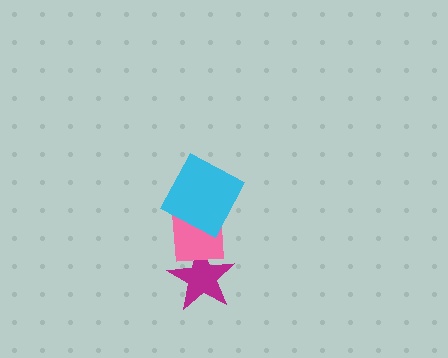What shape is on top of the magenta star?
The pink square is on top of the magenta star.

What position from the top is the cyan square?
The cyan square is 1st from the top.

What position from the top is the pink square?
The pink square is 2nd from the top.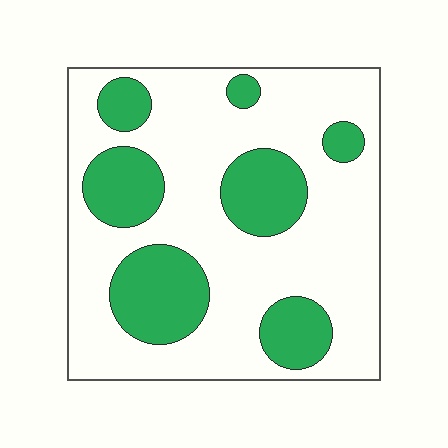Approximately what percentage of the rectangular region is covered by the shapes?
Approximately 30%.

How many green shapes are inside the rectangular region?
7.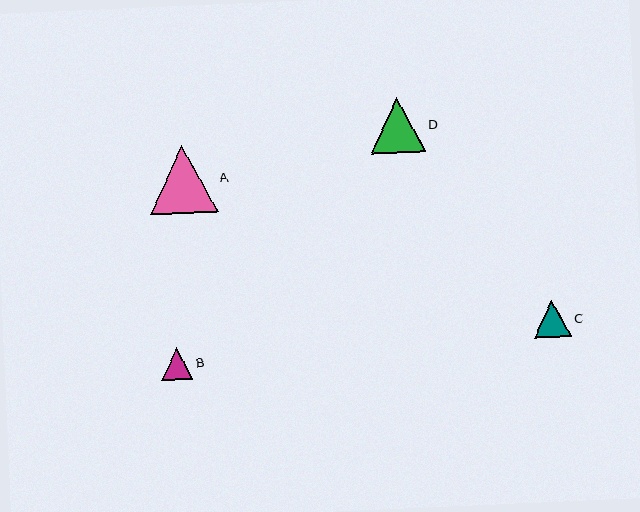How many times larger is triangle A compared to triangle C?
Triangle A is approximately 1.9 times the size of triangle C.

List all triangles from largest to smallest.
From largest to smallest: A, D, C, B.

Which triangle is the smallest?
Triangle B is the smallest with a size of approximately 31 pixels.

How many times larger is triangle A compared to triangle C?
Triangle A is approximately 1.9 times the size of triangle C.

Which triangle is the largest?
Triangle A is the largest with a size of approximately 68 pixels.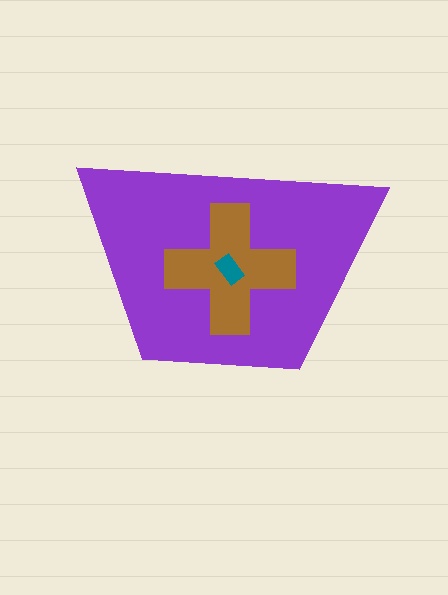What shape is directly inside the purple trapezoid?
The brown cross.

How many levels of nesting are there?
3.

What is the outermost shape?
The purple trapezoid.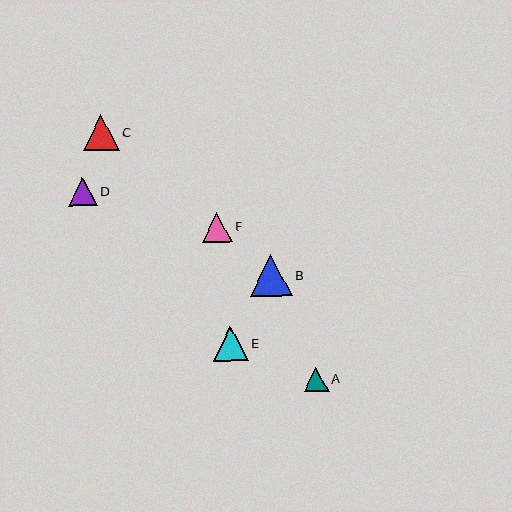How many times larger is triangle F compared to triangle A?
Triangle F is approximately 1.2 times the size of triangle A.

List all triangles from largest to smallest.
From largest to smallest: B, C, E, F, D, A.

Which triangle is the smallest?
Triangle A is the smallest with a size of approximately 24 pixels.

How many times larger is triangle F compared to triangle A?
Triangle F is approximately 1.2 times the size of triangle A.